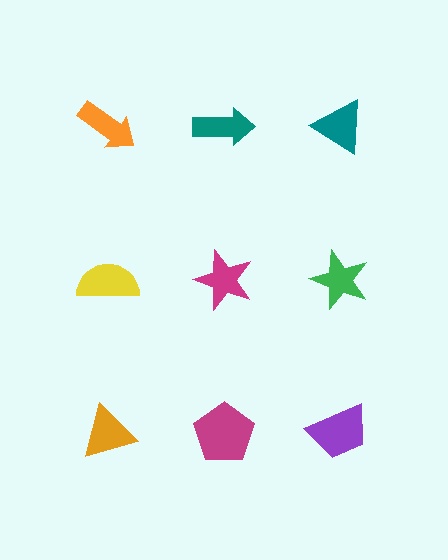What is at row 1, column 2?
A teal arrow.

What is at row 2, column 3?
A green star.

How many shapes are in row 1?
3 shapes.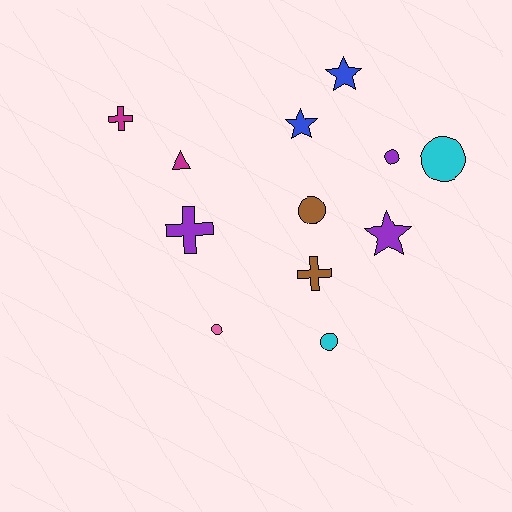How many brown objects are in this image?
There are 2 brown objects.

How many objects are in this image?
There are 12 objects.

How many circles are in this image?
There are 5 circles.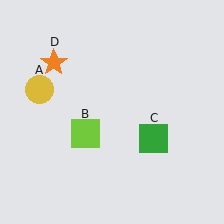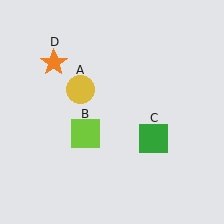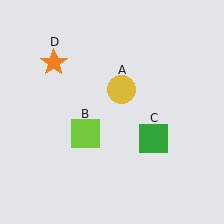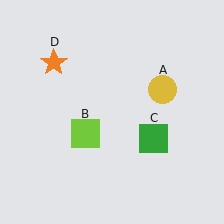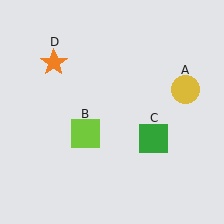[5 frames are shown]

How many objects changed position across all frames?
1 object changed position: yellow circle (object A).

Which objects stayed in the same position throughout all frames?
Lime square (object B) and green square (object C) and orange star (object D) remained stationary.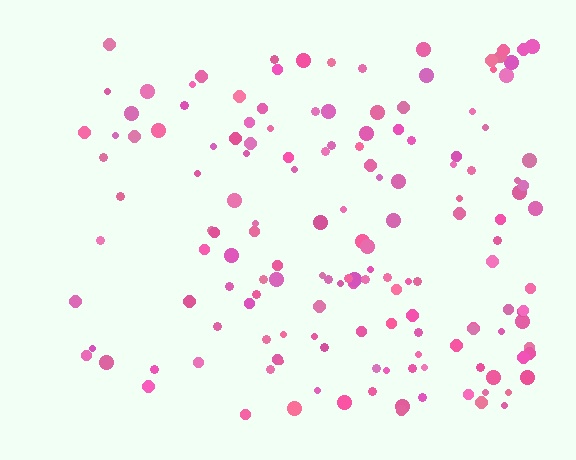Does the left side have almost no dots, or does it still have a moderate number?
Still a moderate number, just noticeably fewer than the right.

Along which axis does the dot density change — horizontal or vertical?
Horizontal.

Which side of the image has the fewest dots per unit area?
The left.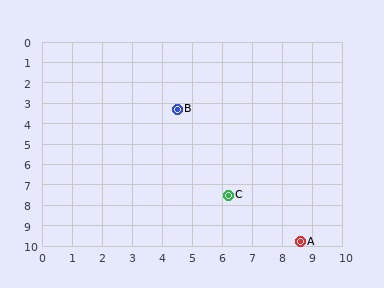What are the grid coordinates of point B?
Point B is at approximately (4.5, 3.3).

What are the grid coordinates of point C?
Point C is at approximately (6.2, 7.5).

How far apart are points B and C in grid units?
Points B and C are about 4.5 grid units apart.